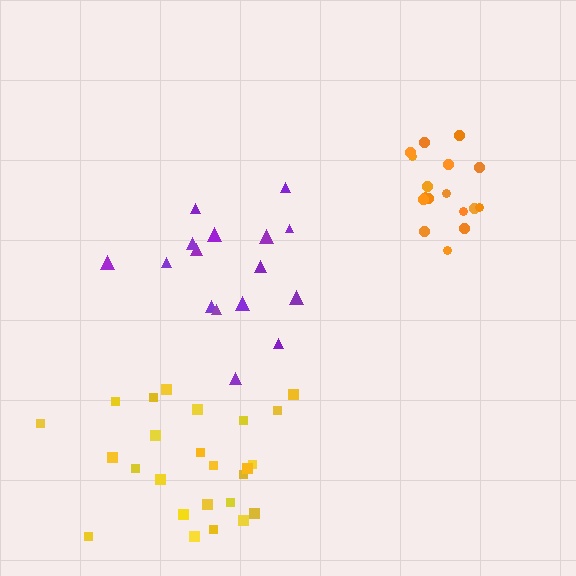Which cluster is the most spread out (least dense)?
Purple.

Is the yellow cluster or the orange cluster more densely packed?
Orange.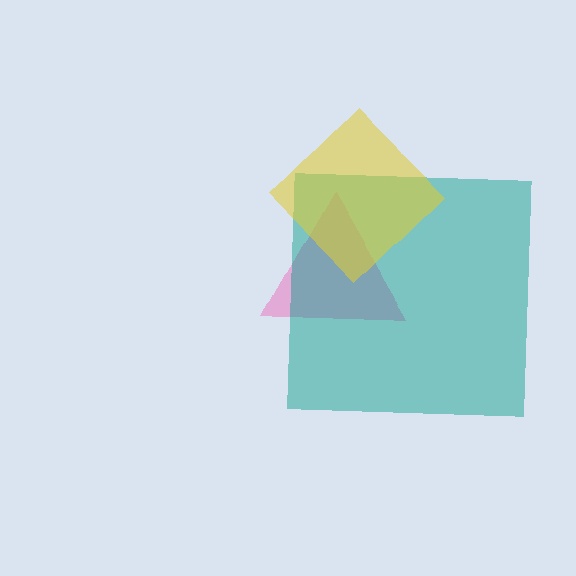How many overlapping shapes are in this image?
There are 3 overlapping shapes in the image.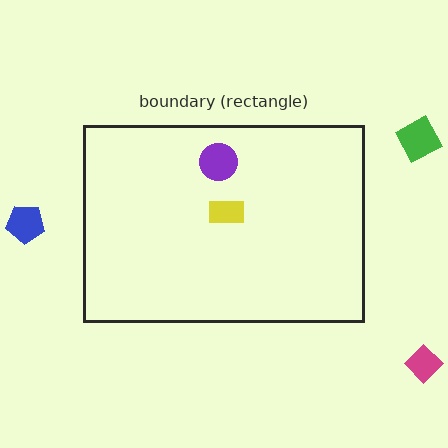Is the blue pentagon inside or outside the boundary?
Outside.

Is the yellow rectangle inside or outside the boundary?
Inside.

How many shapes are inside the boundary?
2 inside, 3 outside.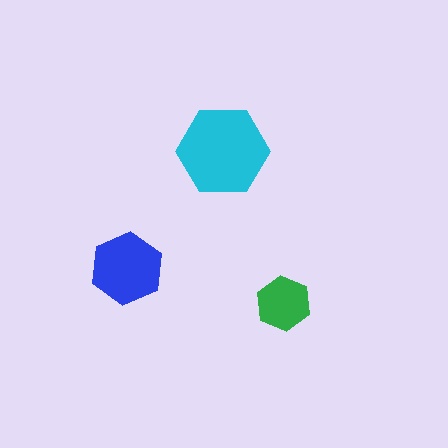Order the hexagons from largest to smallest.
the cyan one, the blue one, the green one.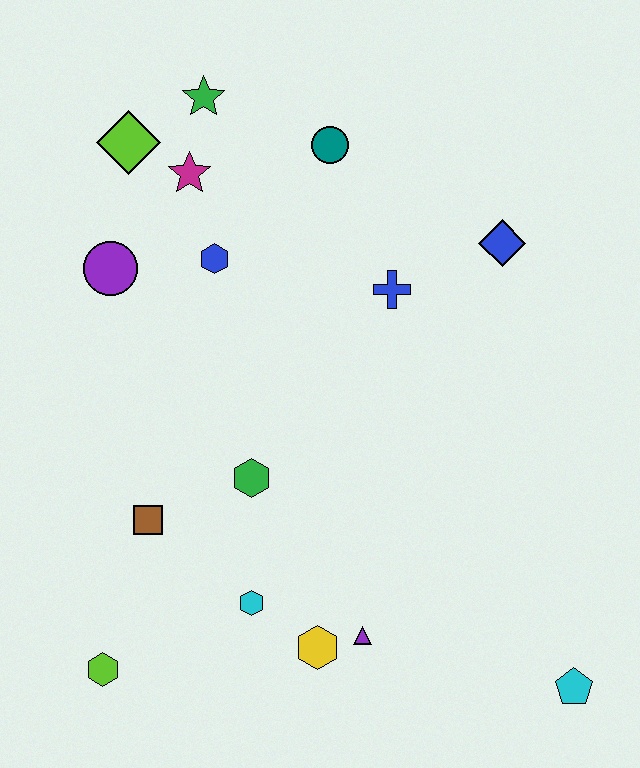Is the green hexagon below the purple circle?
Yes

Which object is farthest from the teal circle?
The cyan pentagon is farthest from the teal circle.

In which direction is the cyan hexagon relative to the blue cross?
The cyan hexagon is below the blue cross.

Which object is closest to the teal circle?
The green star is closest to the teal circle.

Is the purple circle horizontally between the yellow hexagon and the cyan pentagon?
No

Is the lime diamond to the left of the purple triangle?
Yes